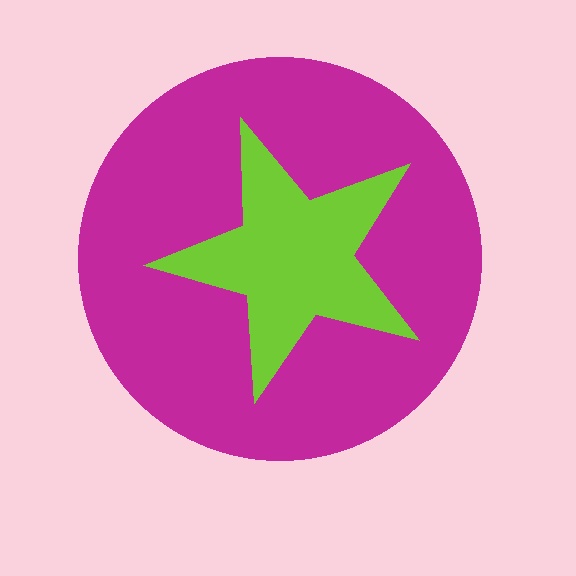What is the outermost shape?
The magenta circle.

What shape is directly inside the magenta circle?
The lime star.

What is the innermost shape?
The lime star.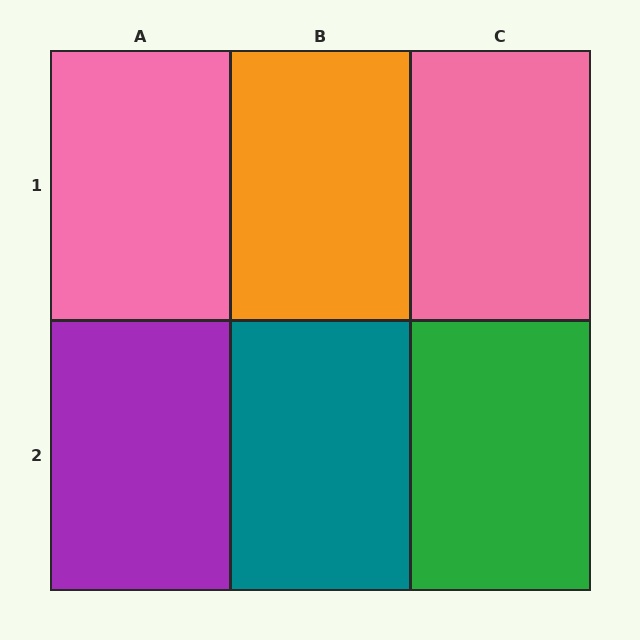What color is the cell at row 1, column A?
Pink.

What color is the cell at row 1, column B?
Orange.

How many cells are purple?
1 cell is purple.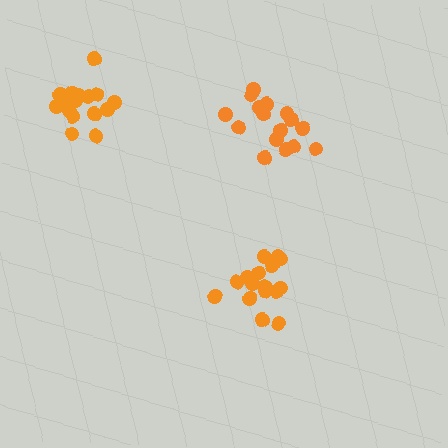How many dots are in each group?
Group 1: 16 dots, Group 2: 16 dots, Group 3: 16 dots (48 total).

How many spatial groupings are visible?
There are 3 spatial groupings.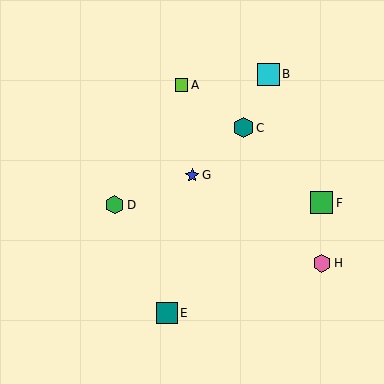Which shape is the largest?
The cyan square (labeled B) is the largest.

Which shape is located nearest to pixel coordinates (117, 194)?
The green hexagon (labeled D) at (115, 205) is nearest to that location.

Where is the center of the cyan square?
The center of the cyan square is at (268, 74).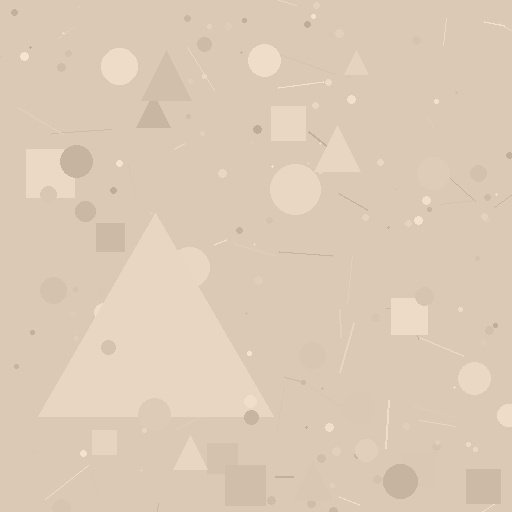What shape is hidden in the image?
A triangle is hidden in the image.